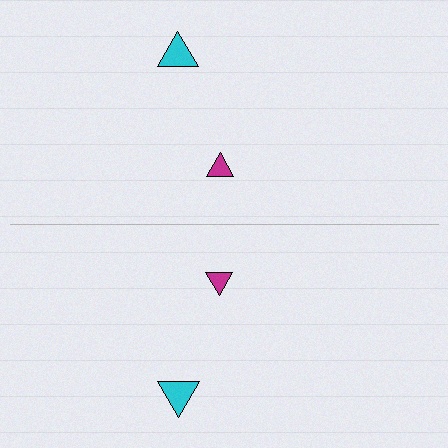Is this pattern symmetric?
Yes, this pattern has bilateral (reflection) symmetry.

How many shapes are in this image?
There are 4 shapes in this image.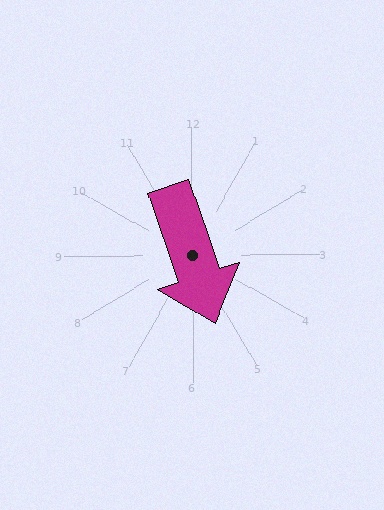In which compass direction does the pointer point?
South.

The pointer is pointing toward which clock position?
Roughly 5 o'clock.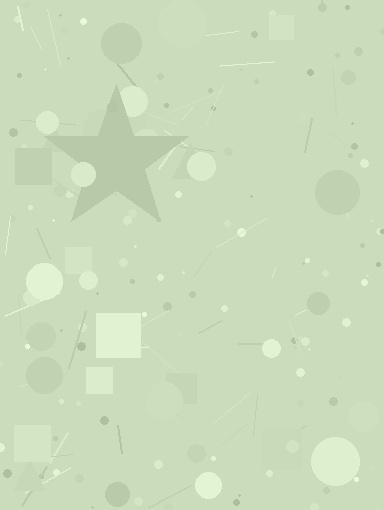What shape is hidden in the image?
A star is hidden in the image.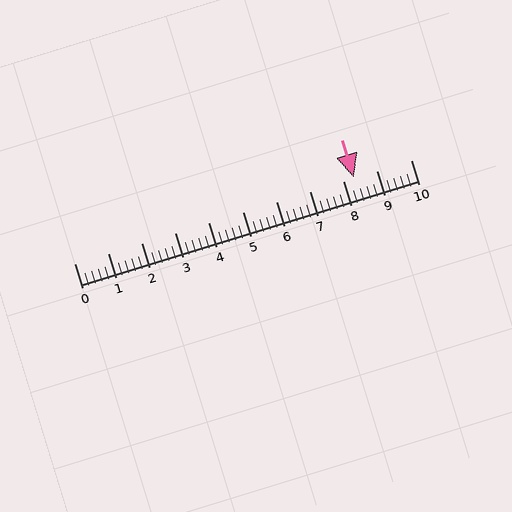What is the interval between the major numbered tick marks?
The major tick marks are spaced 1 units apart.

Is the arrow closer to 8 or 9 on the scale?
The arrow is closer to 8.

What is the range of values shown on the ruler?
The ruler shows values from 0 to 10.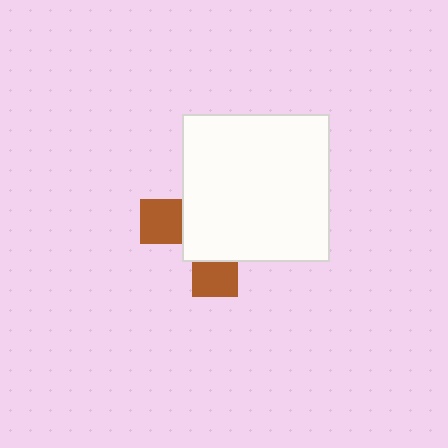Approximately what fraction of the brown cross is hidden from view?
Roughly 70% of the brown cross is hidden behind the white square.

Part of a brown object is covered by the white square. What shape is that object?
It is a cross.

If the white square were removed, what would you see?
You would see the complete brown cross.